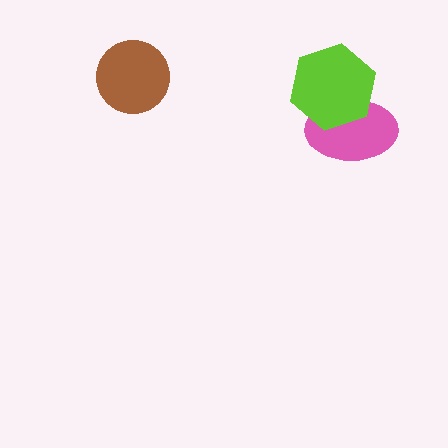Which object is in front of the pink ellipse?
The lime hexagon is in front of the pink ellipse.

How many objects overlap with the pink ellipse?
1 object overlaps with the pink ellipse.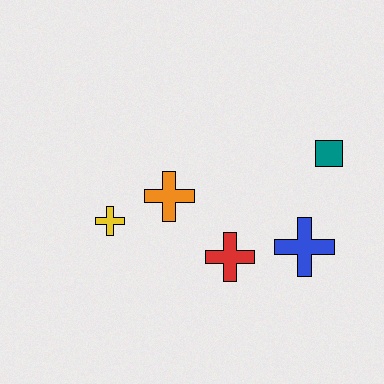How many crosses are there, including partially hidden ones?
There are 4 crosses.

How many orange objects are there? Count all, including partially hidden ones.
There is 1 orange object.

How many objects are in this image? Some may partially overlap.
There are 5 objects.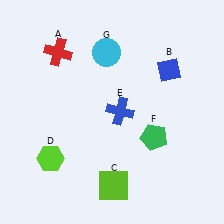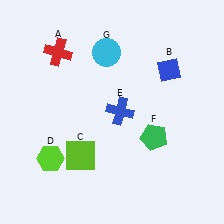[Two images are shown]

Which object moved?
The lime square (C) moved left.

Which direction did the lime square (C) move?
The lime square (C) moved left.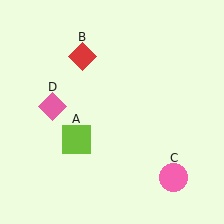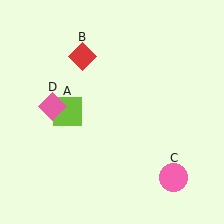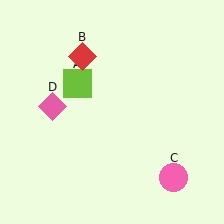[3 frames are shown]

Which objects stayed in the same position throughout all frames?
Red diamond (object B) and pink circle (object C) and pink diamond (object D) remained stationary.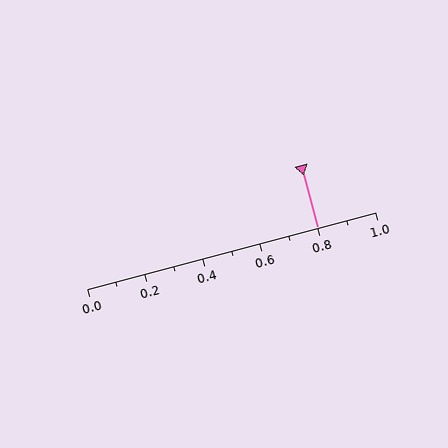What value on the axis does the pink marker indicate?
The marker indicates approximately 0.8.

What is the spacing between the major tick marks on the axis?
The major ticks are spaced 0.2 apart.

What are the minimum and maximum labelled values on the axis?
The axis runs from 0.0 to 1.0.